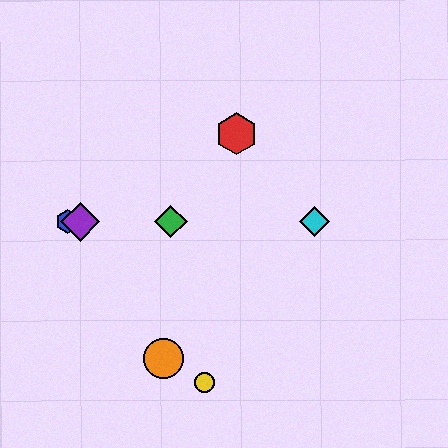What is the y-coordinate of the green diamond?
The green diamond is at y≈222.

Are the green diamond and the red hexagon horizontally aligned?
No, the green diamond is at y≈222 and the red hexagon is at y≈134.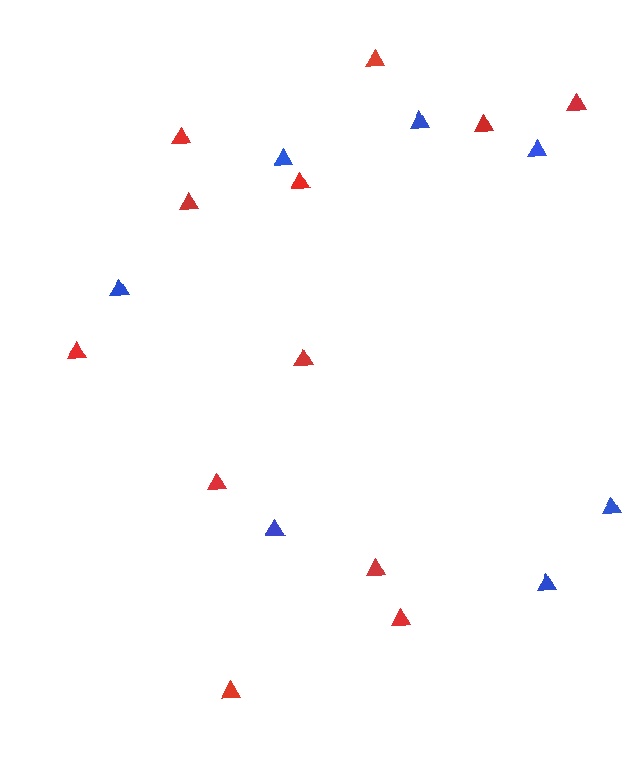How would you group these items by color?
There are 2 groups: one group of red triangles (12) and one group of blue triangles (7).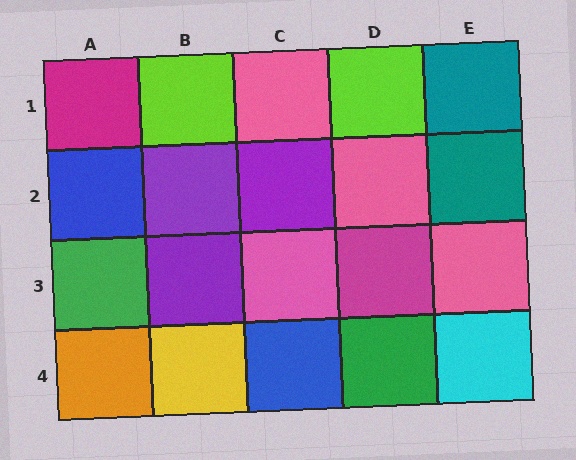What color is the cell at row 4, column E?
Cyan.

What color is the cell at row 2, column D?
Pink.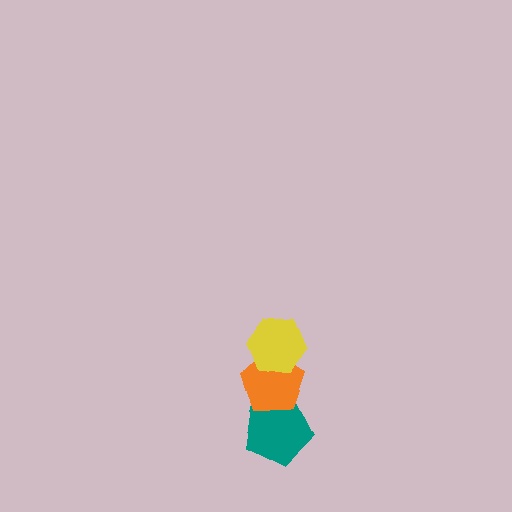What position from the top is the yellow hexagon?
The yellow hexagon is 1st from the top.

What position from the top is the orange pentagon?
The orange pentagon is 2nd from the top.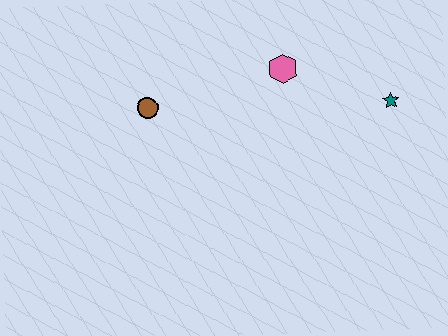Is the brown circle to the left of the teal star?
Yes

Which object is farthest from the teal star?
The brown circle is farthest from the teal star.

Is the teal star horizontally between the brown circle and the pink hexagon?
No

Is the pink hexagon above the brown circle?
Yes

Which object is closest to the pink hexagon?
The teal star is closest to the pink hexagon.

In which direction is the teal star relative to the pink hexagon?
The teal star is to the right of the pink hexagon.